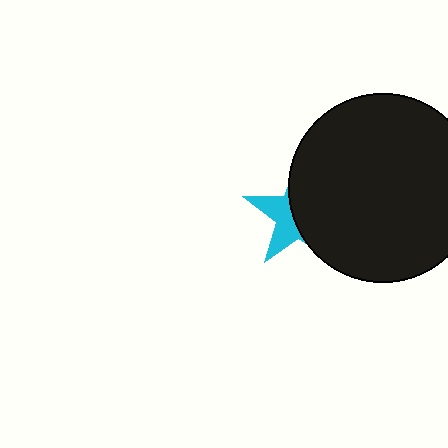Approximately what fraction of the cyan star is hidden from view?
Roughly 62% of the cyan star is hidden behind the black circle.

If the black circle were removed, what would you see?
You would see the complete cyan star.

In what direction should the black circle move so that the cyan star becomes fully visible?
The black circle should move right. That is the shortest direction to clear the overlap and leave the cyan star fully visible.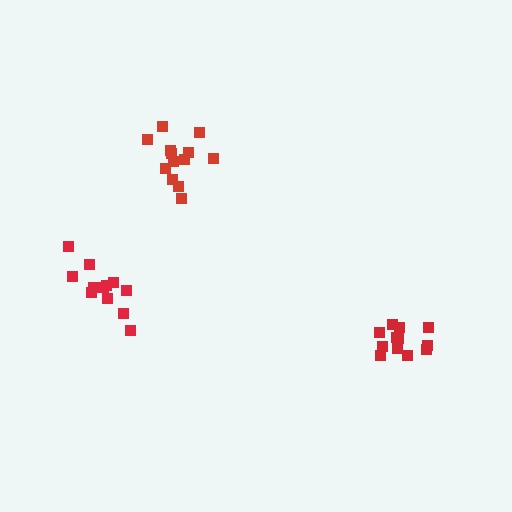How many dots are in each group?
Group 1: 12 dots, Group 2: 12 dots, Group 3: 13 dots (37 total).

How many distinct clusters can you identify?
There are 3 distinct clusters.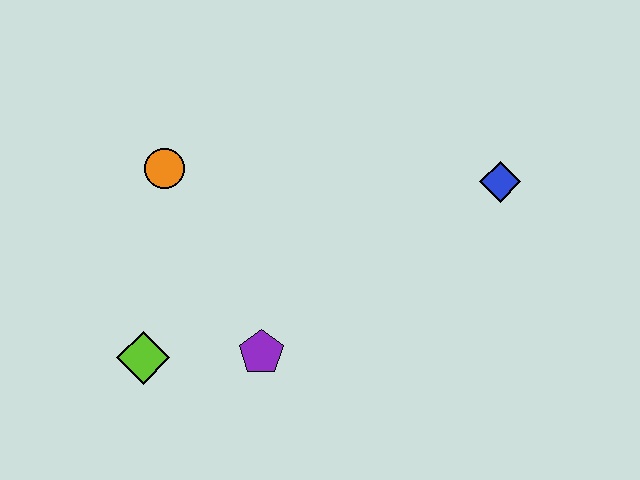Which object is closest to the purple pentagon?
The lime diamond is closest to the purple pentagon.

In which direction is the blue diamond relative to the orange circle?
The blue diamond is to the right of the orange circle.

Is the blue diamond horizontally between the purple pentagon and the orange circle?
No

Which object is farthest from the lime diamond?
The blue diamond is farthest from the lime diamond.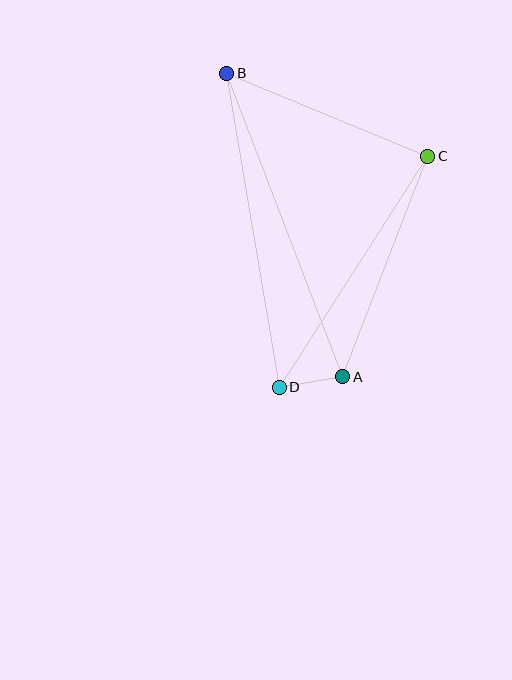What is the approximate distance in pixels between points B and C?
The distance between B and C is approximately 218 pixels.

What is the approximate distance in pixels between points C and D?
The distance between C and D is approximately 275 pixels.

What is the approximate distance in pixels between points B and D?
The distance between B and D is approximately 318 pixels.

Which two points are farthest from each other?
Points A and B are farthest from each other.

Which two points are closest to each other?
Points A and D are closest to each other.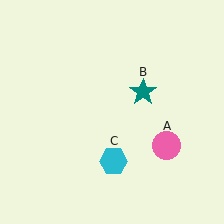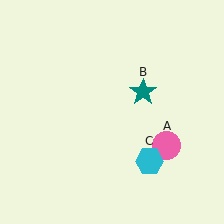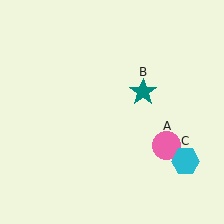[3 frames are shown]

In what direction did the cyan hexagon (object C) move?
The cyan hexagon (object C) moved right.